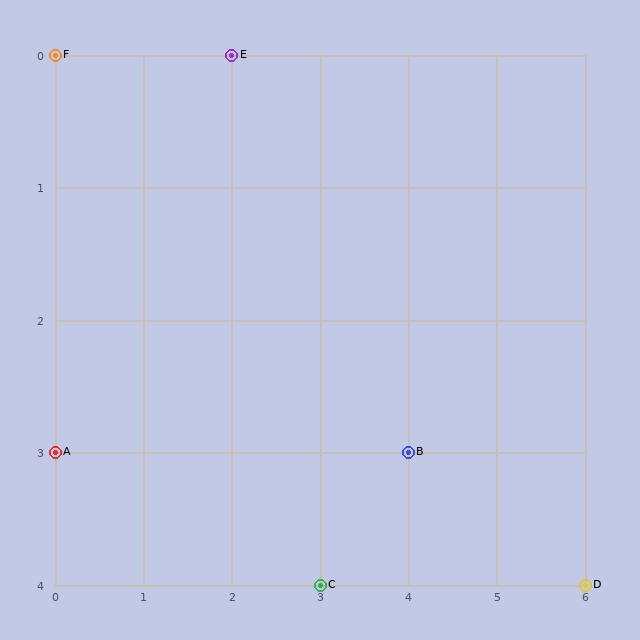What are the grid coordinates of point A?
Point A is at grid coordinates (0, 3).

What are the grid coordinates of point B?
Point B is at grid coordinates (4, 3).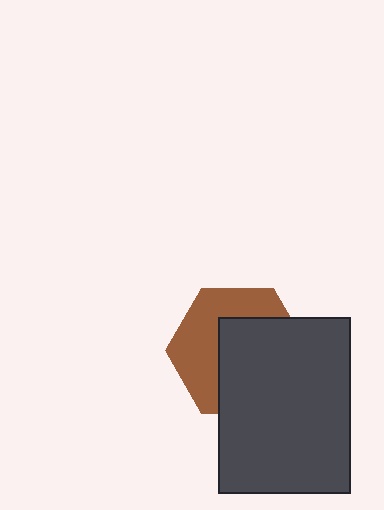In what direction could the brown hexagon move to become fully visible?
The brown hexagon could move toward the upper-left. That would shift it out from behind the dark gray rectangle entirely.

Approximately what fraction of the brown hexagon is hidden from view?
Roughly 54% of the brown hexagon is hidden behind the dark gray rectangle.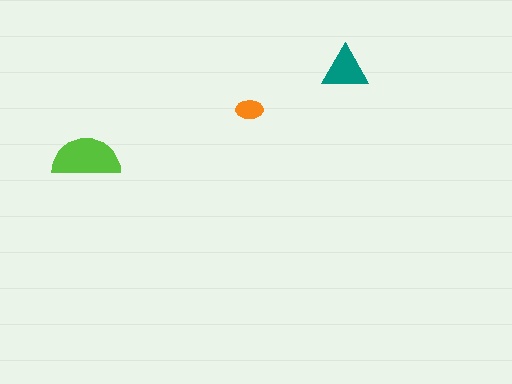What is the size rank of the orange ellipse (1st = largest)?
3rd.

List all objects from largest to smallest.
The lime semicircle, the teal triangle, the orange ellipse.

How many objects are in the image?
There are 3 objects in the image.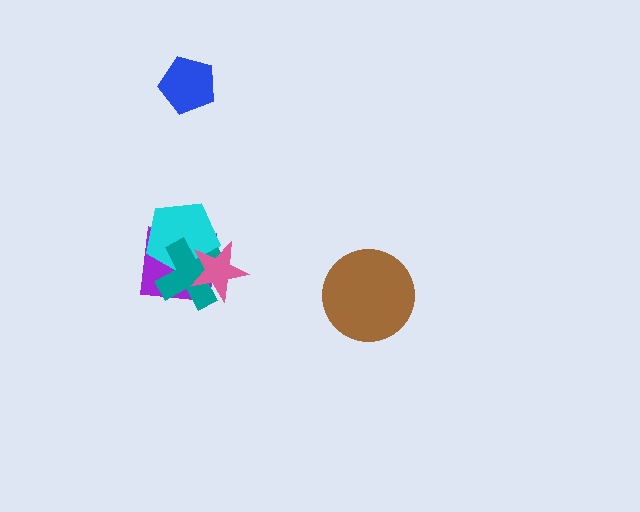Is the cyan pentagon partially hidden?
Yes, it is partially covered by another shape.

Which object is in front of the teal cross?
The pink star is in front of the teal cross.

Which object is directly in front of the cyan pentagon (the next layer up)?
The teal cross is directly in front of the cyan pentagon.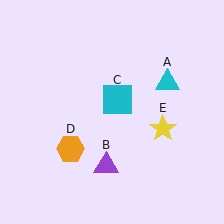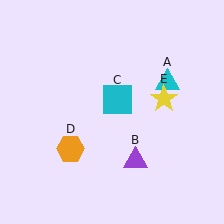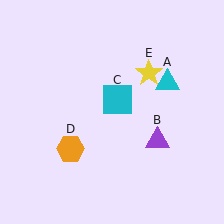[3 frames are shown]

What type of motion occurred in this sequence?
The purple triangle (object B), yellow star (object E) rotated counterclockwise around the center of the scene.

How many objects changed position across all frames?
2 objects changed position: purple triangle (object B), yellow star (object E).